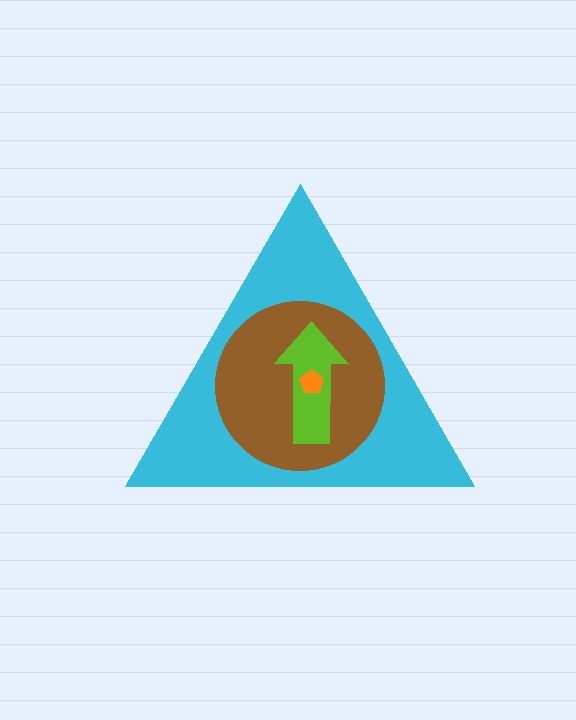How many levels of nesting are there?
4.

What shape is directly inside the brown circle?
The lime arrow.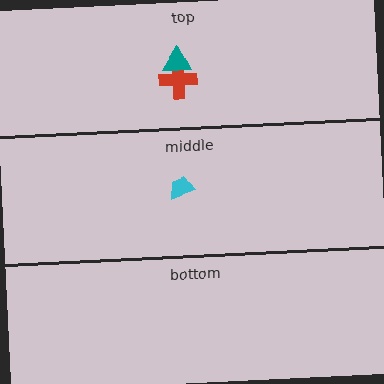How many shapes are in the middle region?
1.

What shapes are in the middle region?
The cyan trapezoid.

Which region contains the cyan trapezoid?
The middle region.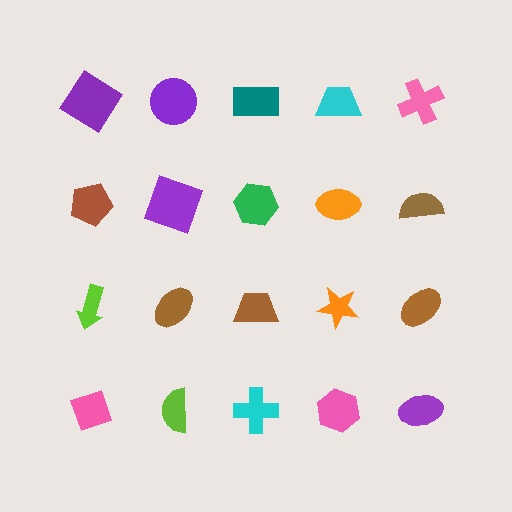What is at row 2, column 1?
A brown pentagon.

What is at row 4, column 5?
A purple ellipse.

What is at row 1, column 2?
A purple circle.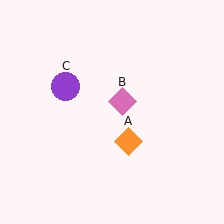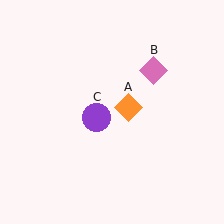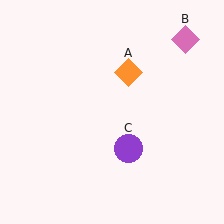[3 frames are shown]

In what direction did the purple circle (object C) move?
The purple circle (object C) moved down and to the right.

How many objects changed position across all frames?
3 objects changed position: orange diamond (object A), pink diamond (object B), purple circle (object C).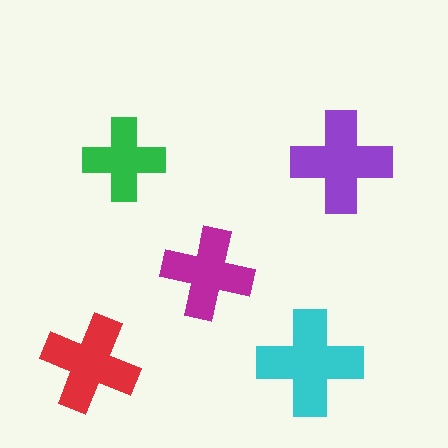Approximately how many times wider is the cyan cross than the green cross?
About 1.5 times wider.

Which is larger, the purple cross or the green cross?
The purple one.